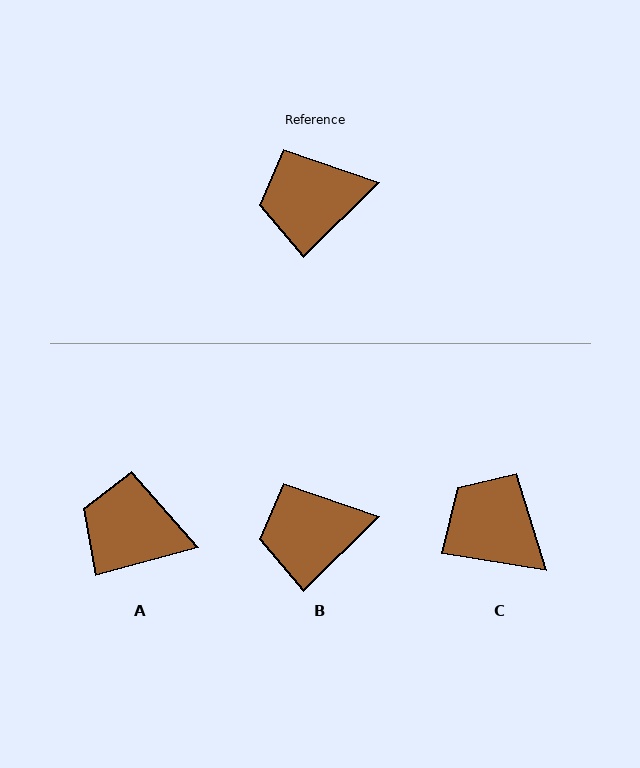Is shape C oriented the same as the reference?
No, it is off by about 53 degrees.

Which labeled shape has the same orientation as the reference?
B.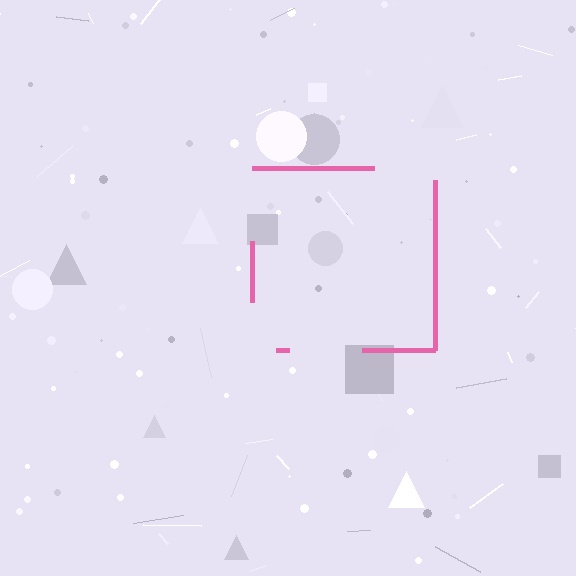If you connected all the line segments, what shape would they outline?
They would outline a square.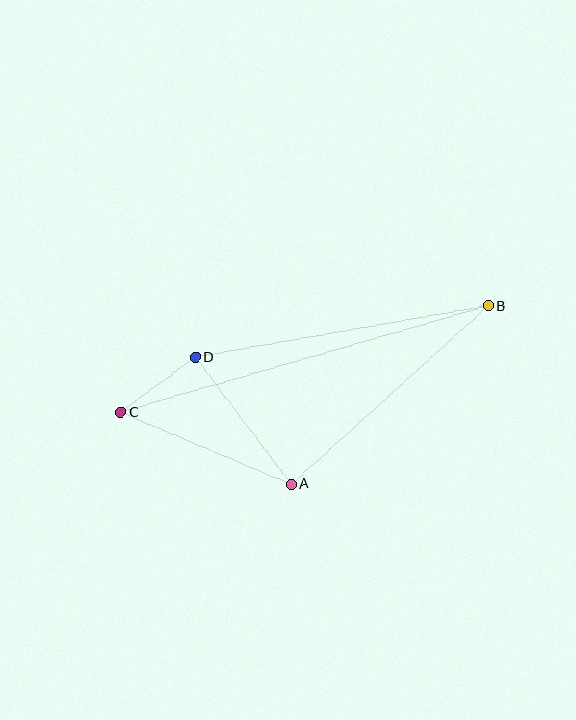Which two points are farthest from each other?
Points B and C are farthest from each other.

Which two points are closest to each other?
Points C and D are closest to each other.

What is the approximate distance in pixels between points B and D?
The distance between B and D is approximately 298 pixels.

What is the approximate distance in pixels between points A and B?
The distance between A and B is approximately 266 pixels.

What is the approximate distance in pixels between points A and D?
The distance between A and D is approximately 159 pixels.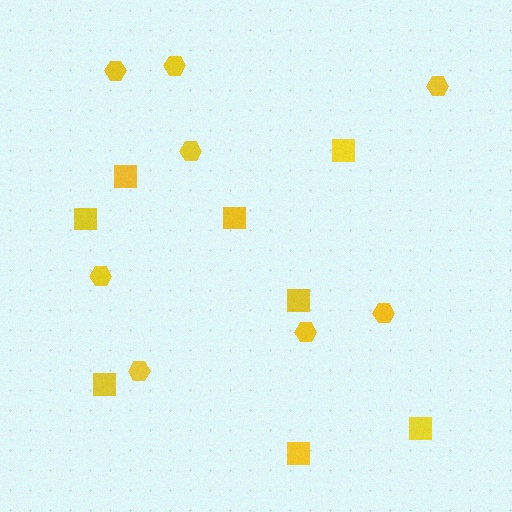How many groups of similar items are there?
There are 2 groups: one group of squares (8) and one group of hexagons (8).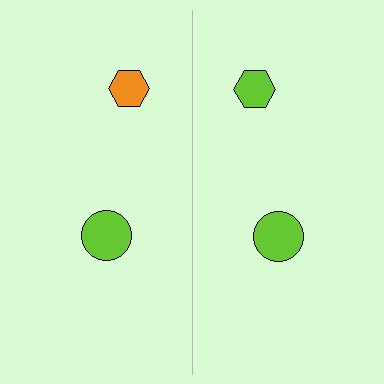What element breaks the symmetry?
The lime hexagon on the right side breaks the symmetry — its mirror counterpart is orange.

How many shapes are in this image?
There are 4 shapes in this image.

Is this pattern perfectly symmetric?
No, the pattern is not perfectly symmetric. The lime hexagon on the right side breaks the symmetry — its mirror counterpart is orange.